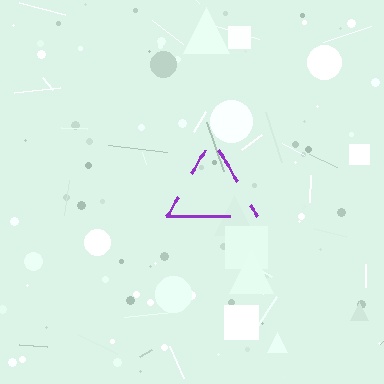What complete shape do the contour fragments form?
The contour fragments form a triangle.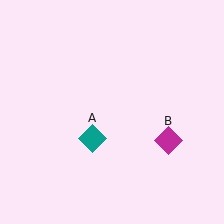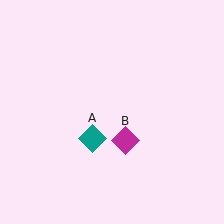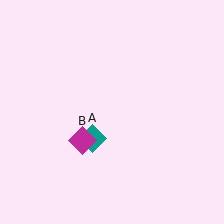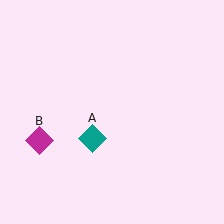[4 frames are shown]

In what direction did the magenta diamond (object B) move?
The magenta diamond (object B) moved left.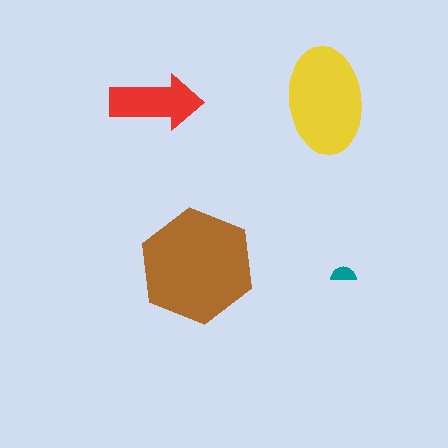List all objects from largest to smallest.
The brown hexagon, the yellow ellipse, the red arrow, the teal semicircle.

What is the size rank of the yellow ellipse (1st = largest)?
2nd.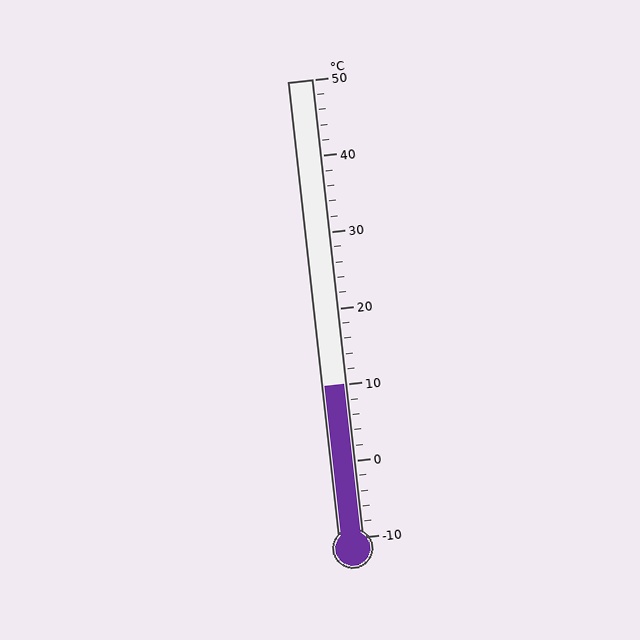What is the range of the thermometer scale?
The thermometer scale ranges from -10°C to 50°C.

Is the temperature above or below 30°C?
The temperature is below 30°C.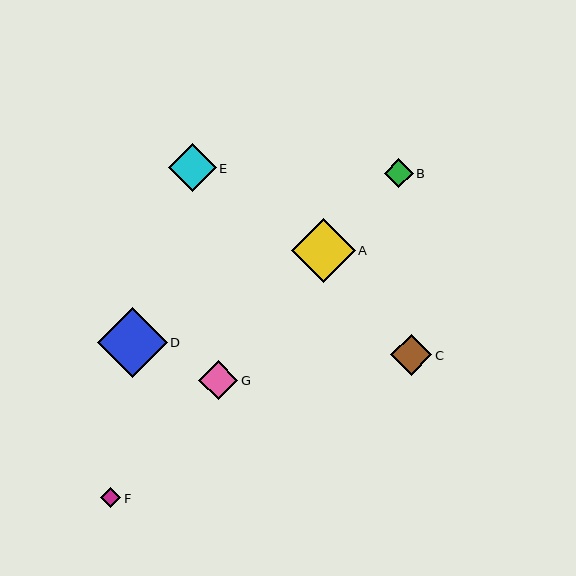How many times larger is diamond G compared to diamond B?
Diamond G is approximately 1.4 times the size of diamond B.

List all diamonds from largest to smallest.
From largest to smallest: D, A, E, C, G, B, F.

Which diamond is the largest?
Diamond D is the largest with a size of approximately 70 pixels.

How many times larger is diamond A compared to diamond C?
Diamond A is approximately 1.5 times the size of diamond C.